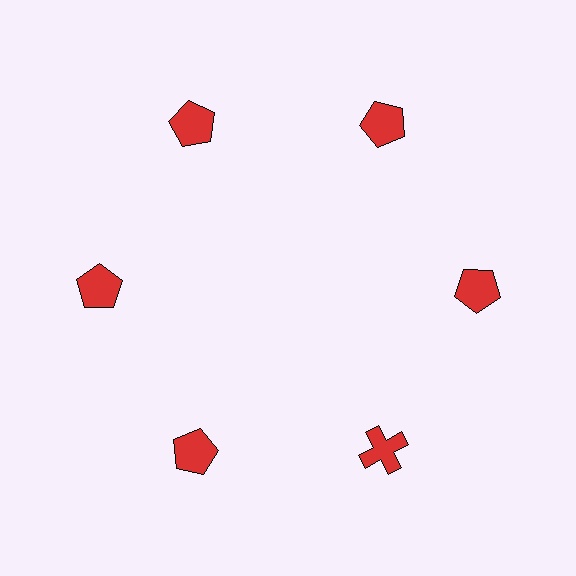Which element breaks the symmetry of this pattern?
The red cross at roughly the 5 o'clock position breaks the symmetry. All other shapes are red pentagons.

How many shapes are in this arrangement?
There are 6 shapes arranged in a ring pattern.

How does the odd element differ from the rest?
It has a different shape: cross instead of pentagon.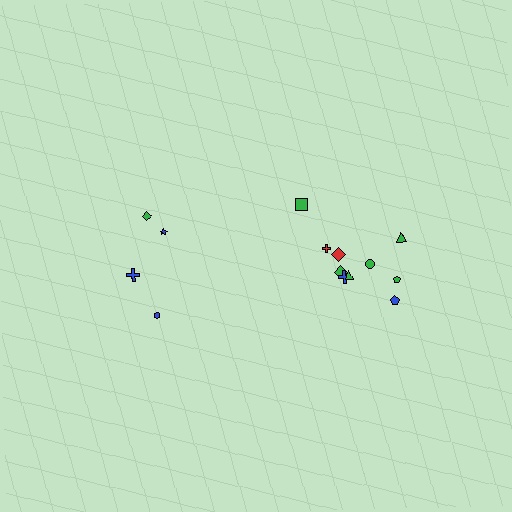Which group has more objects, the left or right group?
The right group.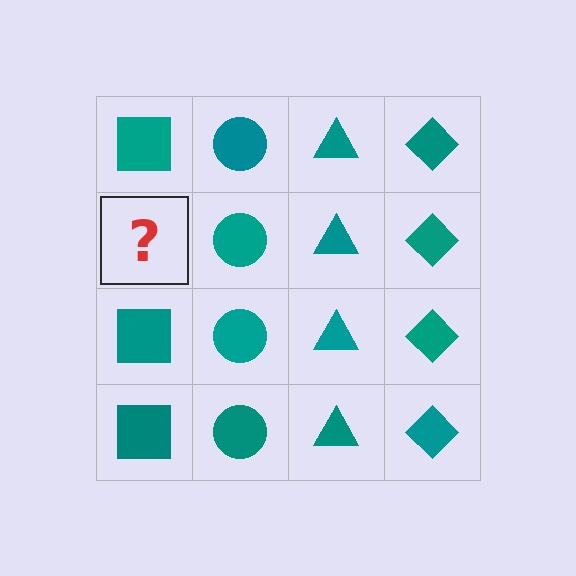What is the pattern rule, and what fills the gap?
The rule is that each column has a consistent shape. The gap should be filled with a teal square.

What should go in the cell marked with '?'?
The missing cell should contain a teal square.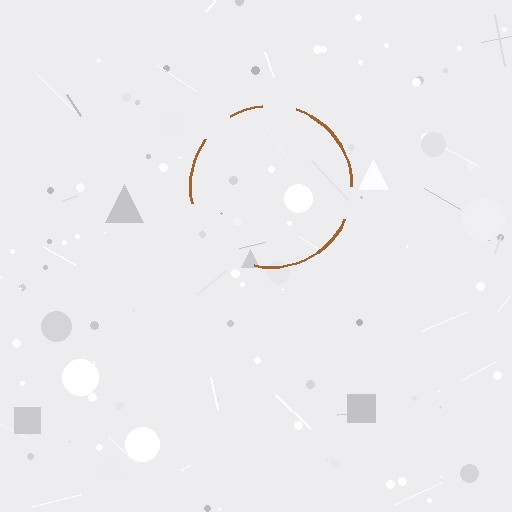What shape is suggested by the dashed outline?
The dashed outline suggests a circle.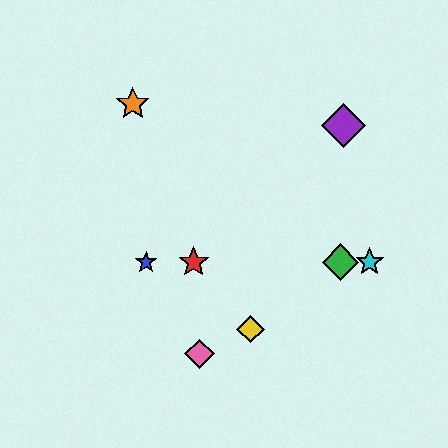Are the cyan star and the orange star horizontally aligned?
No, the cyan star is at y≈262 and the orange star is at y≈104.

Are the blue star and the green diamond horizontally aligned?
Yes, both are at y≈262.